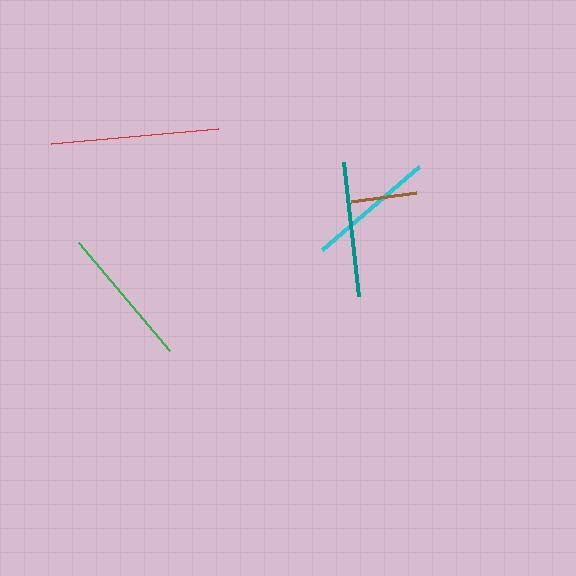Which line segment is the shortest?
The brown line is the shortest at approximately 66 pixels.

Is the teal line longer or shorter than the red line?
The red line is longer than the teal line.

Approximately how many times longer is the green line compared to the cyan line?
The green line is approximately 1.1 times the length of the cyan line.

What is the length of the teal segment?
The teal segment is approximately 135 pixels long.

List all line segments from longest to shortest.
From longest to shortest: red, green, teal, cyan, brown.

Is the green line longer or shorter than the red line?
The red line is longer than the green line.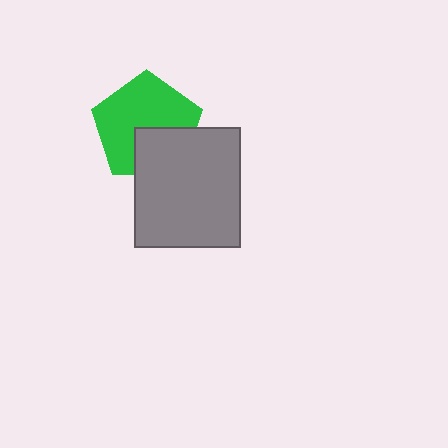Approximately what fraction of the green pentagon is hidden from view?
Roughly 32% of the green pentagon is hidden behind the gray rectangle.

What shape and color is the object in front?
The object in front is a gray rectangle.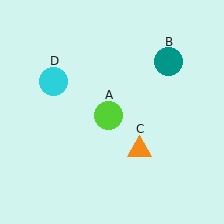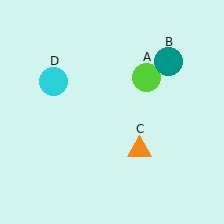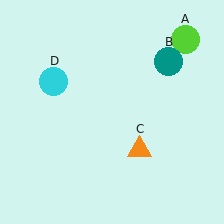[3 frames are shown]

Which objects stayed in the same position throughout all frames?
Teal circle (object B) and orange triangle (object C) and cyan circle (object D) remained stationary.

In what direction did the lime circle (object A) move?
The lime circle (object A) moved up and to the right.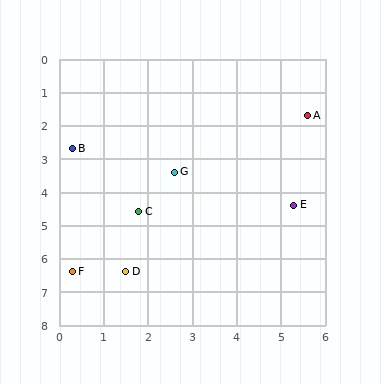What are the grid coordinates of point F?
Point F is at approximately (0.3, 6.4).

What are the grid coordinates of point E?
Point E is at approximately (5.3, 4.4).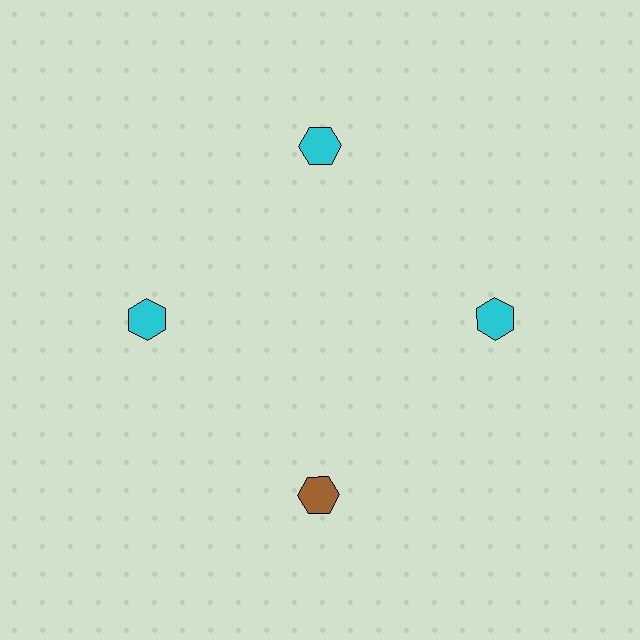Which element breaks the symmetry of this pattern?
The brown hexagon at roughly the 6 o'clock position breaks the symmetry. All other shapes are cyan hexagons.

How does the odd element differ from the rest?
It has a different color: brown instead of cyan.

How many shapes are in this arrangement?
There are 4 shapes arranged in a ring pattern.